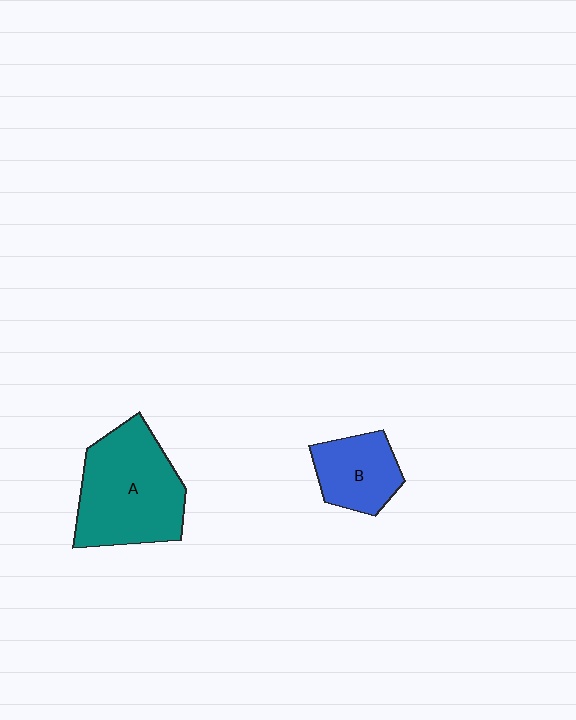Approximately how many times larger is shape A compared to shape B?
Approximately 1.9 times.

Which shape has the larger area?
Shape A (teal).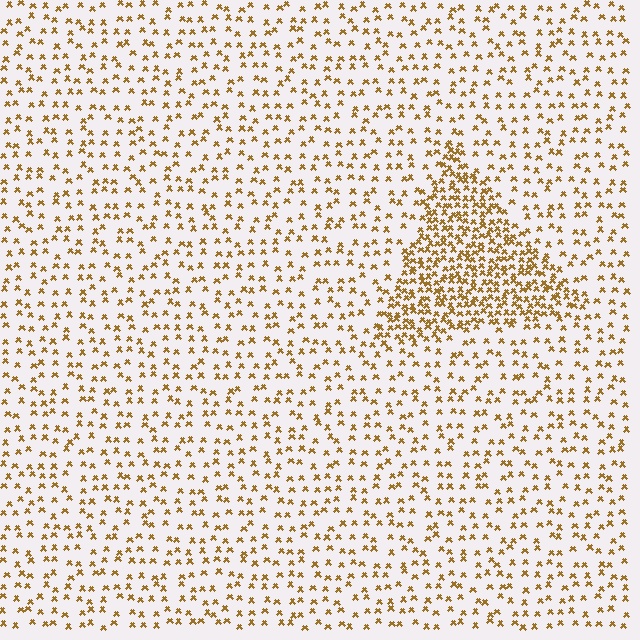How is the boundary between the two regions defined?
The boundary is defined by a change in element density (approximately 2.6x ratio). All elements are the same color, size, and shape.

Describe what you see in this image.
The image contains small brown elements arranged at two different densities. A triangle-shaped region is visible where the elements are more densely packed than the surrounding area.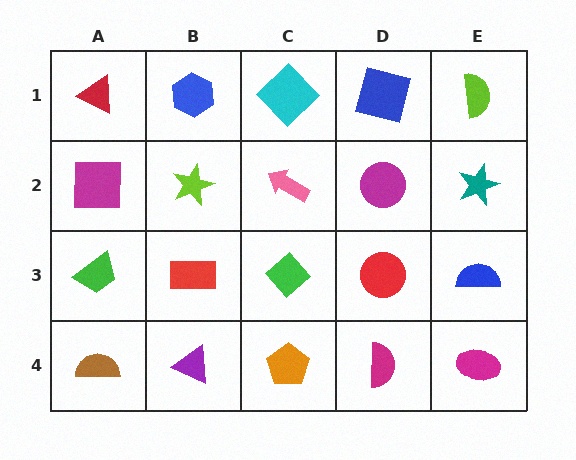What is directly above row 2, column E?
A lime semicircle.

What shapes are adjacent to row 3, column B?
A lime star (row 2, column B), a purple triangle (row 4, column B), a green trapezoid (row 3, column A), a green diamond (row 3, column C).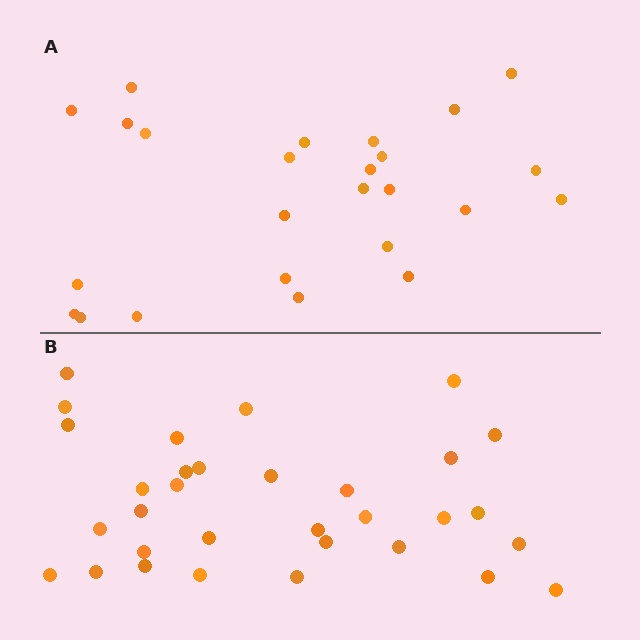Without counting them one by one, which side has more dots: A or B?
Region B (the bottom region) has more dots.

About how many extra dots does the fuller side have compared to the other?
Region B has roughly 8 or so more dots than region A.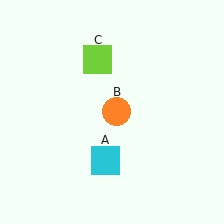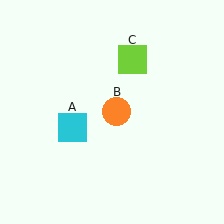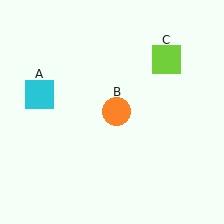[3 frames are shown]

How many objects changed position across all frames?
2 objects changed position: cyan square (object A), lime square (object C).